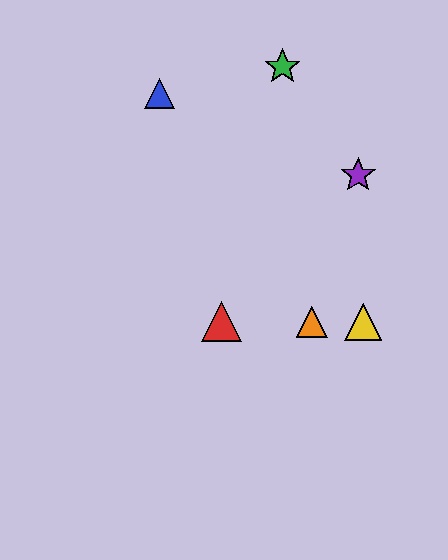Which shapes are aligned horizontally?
The red triangle, the yellow triangle, the orange triangle are aligned horizontally.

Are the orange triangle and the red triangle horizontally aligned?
Yes, both are at y≈322.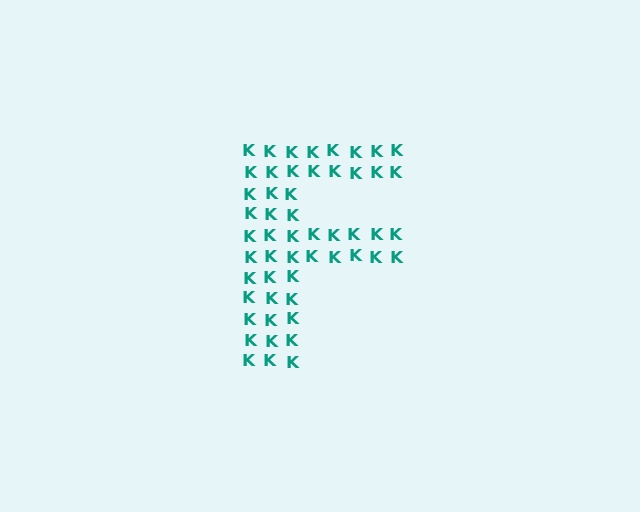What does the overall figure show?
The overall figure shows the letter F.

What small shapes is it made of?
It is made of small letter K's.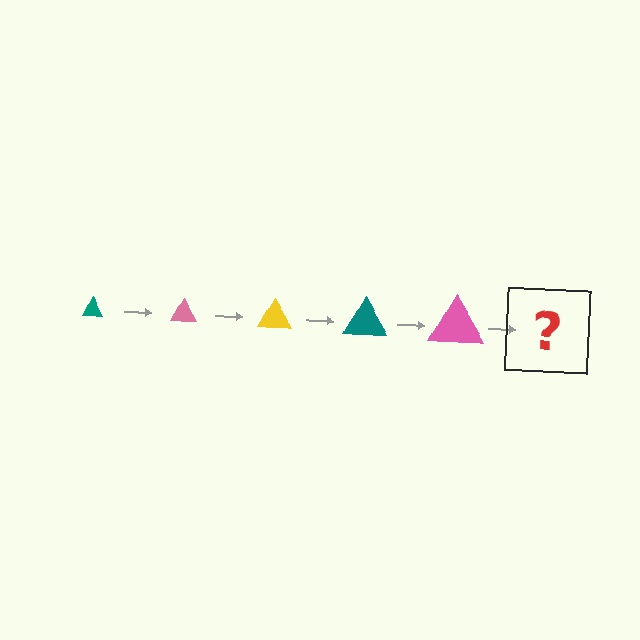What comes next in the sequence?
The next element should be a yellow triangle, larger than the previous one.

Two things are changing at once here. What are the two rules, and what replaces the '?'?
The two rules are that the triangle grows larger each step and the color cycles through teal, pink, and yellow. The '?' should be a yellow triangle, larger than the previous one.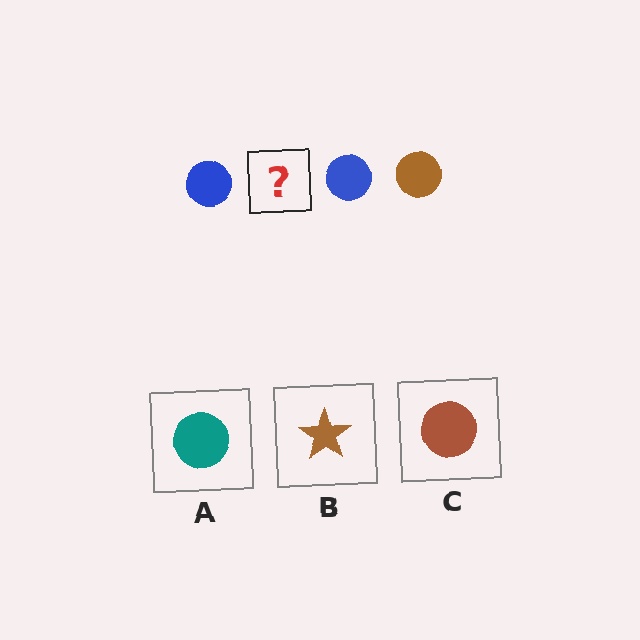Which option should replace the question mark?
Option C.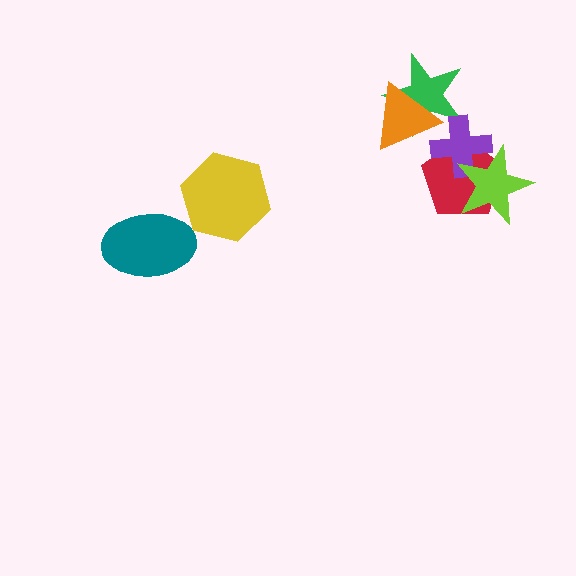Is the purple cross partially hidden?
Yes, it is partially covered by another shape.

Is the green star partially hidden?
Yes, it is partially covered by another shape.